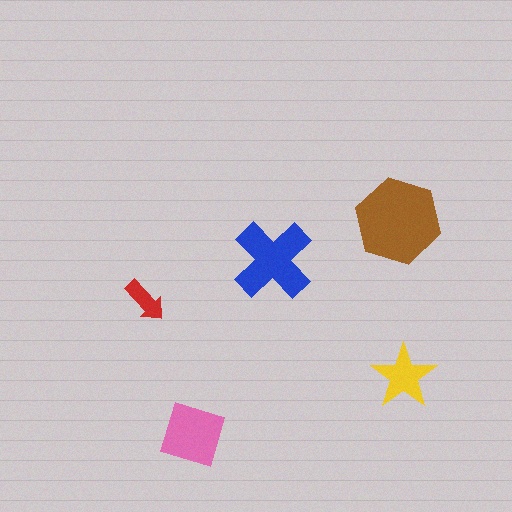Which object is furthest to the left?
The red arrow is leftmost.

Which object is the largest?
The brown hexagon.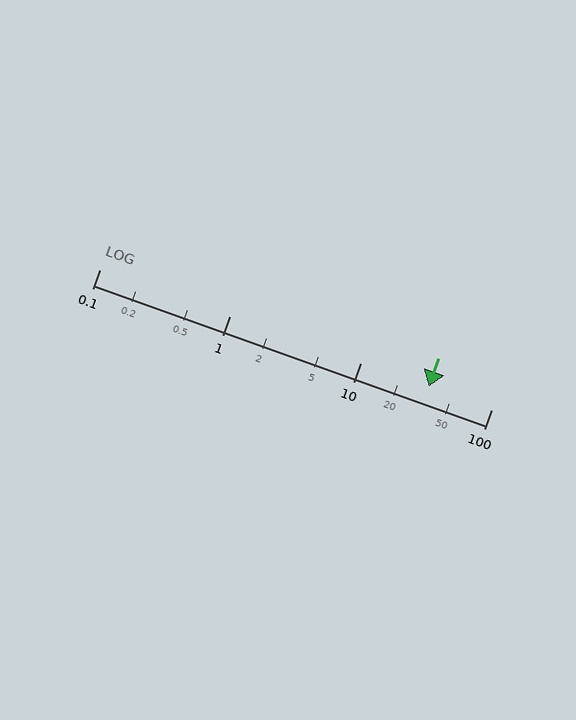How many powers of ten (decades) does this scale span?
The scale spans 3 decades, from 0.1 to 100.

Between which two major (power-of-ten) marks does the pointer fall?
The pointer is between 10 and 100.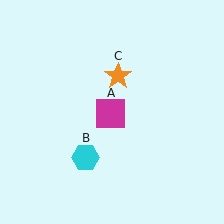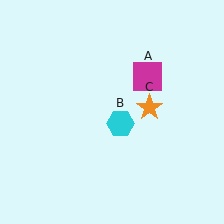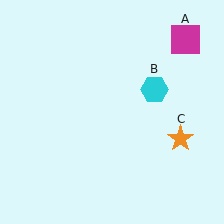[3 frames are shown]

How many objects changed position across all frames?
3 objects changed position: magenta square (object A), cyan hexagon (object B), orange star (object C).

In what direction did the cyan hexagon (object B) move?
The cyan hexagon (object B) moved up and to the right.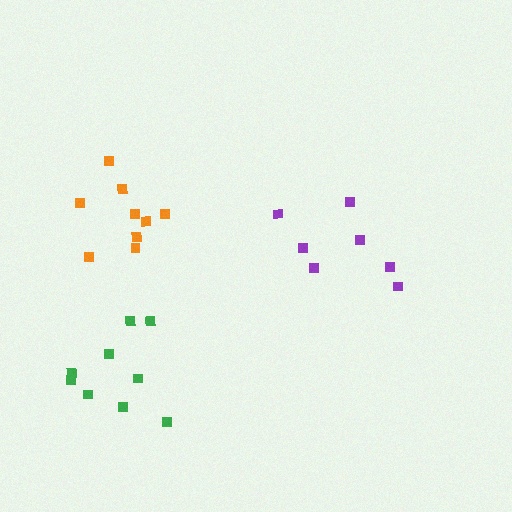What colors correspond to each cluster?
The clusters are colored: purple, green, orange.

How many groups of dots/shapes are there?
There are 3 groups.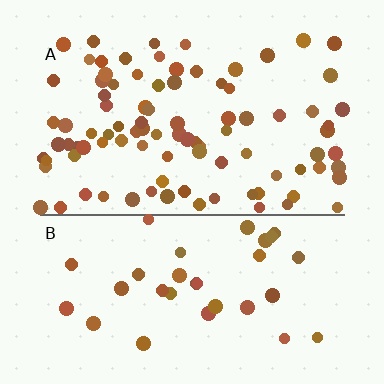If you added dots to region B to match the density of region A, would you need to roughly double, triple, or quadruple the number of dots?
Approximately triple.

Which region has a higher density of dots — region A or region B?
A (the top).